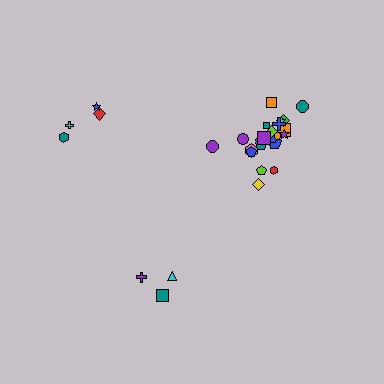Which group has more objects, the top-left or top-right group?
The top-right group.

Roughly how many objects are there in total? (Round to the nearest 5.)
Roughly 30 objects in total.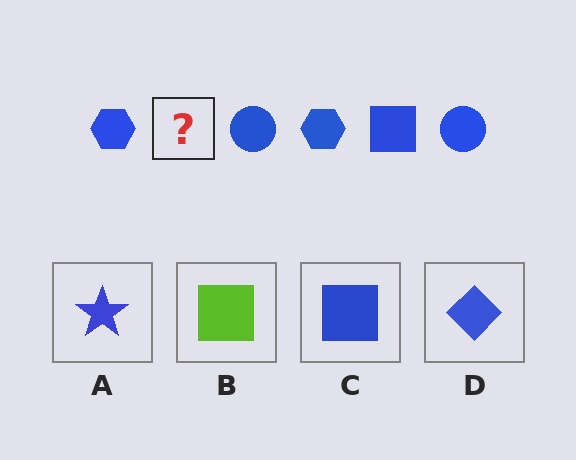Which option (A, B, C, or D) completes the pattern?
C.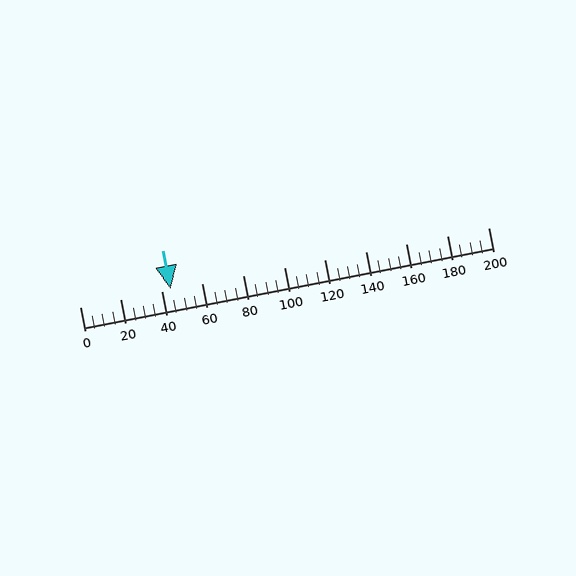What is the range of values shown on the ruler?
The ruler shows values from 0 to 200.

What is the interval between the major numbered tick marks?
The major tick marks are spaced 20 units apart.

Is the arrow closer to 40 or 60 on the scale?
The arrow is closer to 40.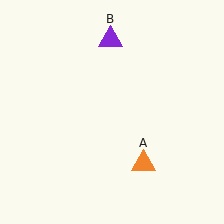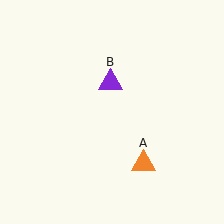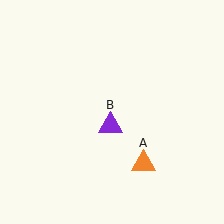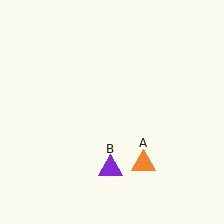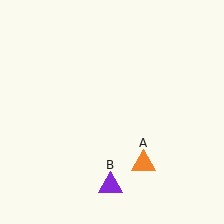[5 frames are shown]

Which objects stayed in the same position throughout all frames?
Orange triangle (object A) remained stationary.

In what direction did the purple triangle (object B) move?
The purple triangle (object B) moved down.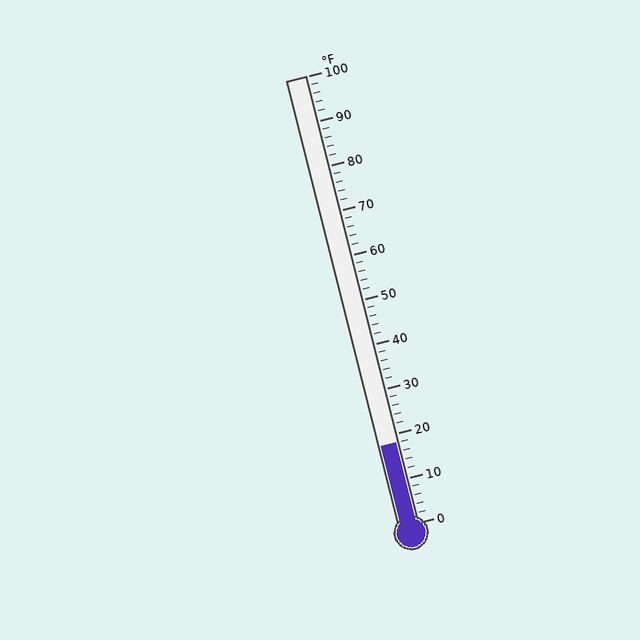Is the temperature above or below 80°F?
The temperature is below 80°F.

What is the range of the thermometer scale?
The thermometer scale ranges from 0°F to 100°F.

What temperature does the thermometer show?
The thermometer shows approximately 18°F.